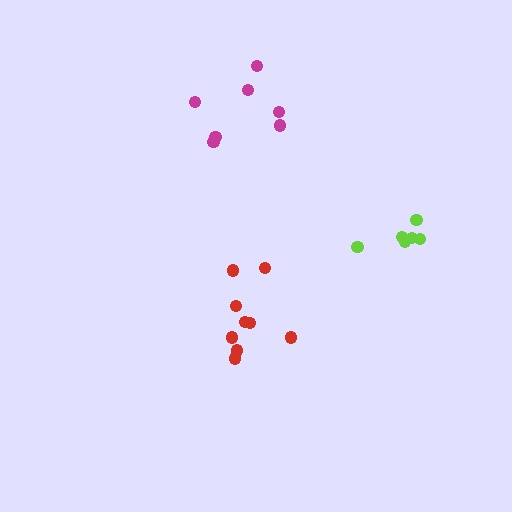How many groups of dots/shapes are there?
There are 3 groups.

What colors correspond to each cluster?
The clusters are colored: magenta, lime, red.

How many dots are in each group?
Group 1: 7 dots, Group 2: 6 dots, Group 3: 9 dots (22 total).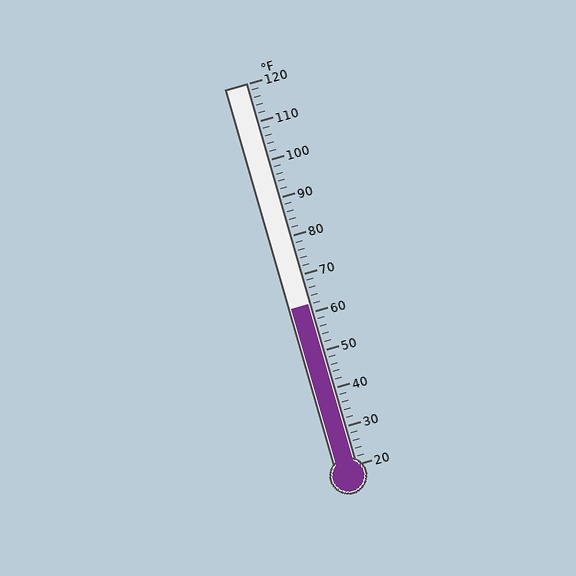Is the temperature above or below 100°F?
The temperature is below 100°F.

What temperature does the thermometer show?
The thermometer shows approximately 62°F.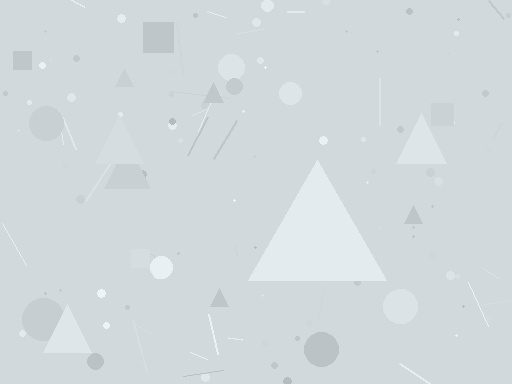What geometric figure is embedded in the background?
A triangle is embedded in the background.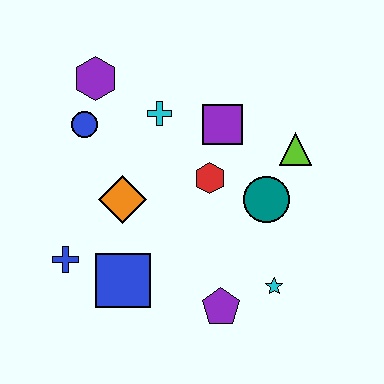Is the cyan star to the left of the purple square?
No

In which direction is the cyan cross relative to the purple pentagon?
The cyan cross is above the purple pentagon.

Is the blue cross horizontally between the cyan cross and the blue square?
No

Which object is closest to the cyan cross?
The purple square is closest to the cyan cross.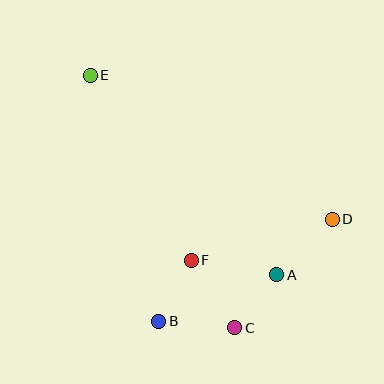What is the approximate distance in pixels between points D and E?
The distance between D and E is approximately 282 pixels.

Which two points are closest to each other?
Points A and C are closest to each other.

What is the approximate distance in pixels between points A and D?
The distance between A and D is approximately 78 pixels.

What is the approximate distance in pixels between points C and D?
The distance between C and D is approximately 146 pixels.